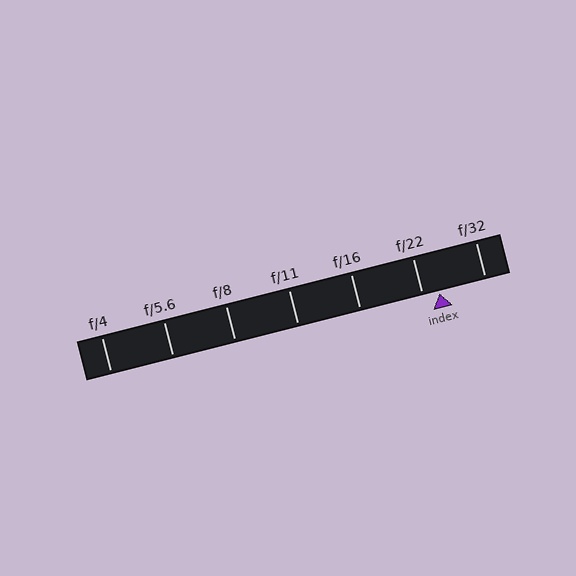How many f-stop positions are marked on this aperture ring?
There are 7 f-stop positions marked.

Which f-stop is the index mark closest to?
The index mark is closest to f/22.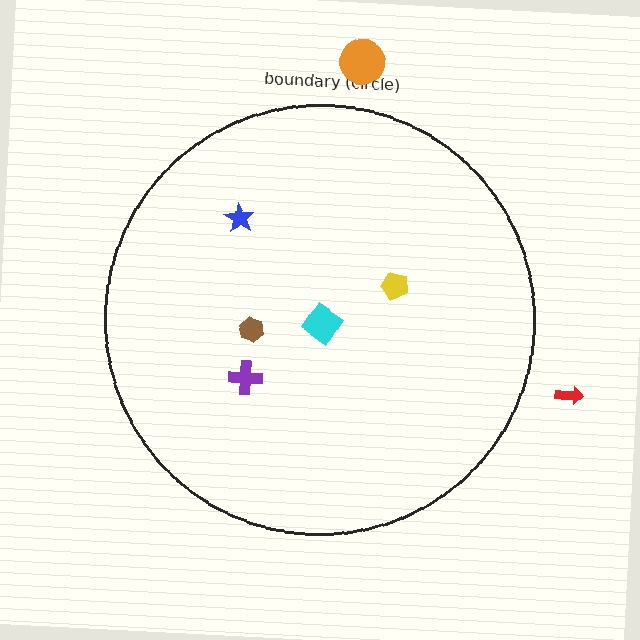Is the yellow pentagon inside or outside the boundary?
Inside.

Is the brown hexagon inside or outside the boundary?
Inside.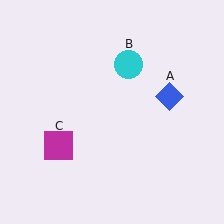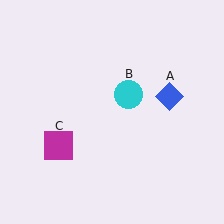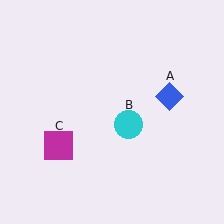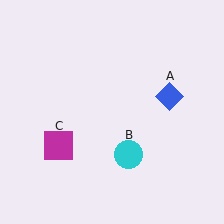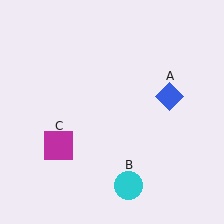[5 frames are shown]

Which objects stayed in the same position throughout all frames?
Blue diamond (object A) and magenta square (object C) remained stationary.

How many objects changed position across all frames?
1 object changed position: cyan circle (object B).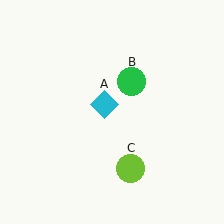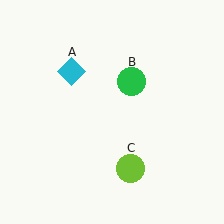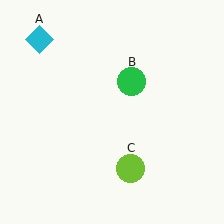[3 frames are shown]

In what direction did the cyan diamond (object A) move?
The cyan diamond (object A) moved up and to the left.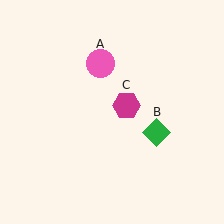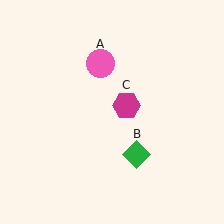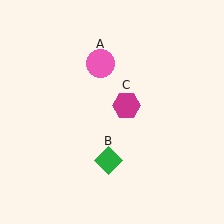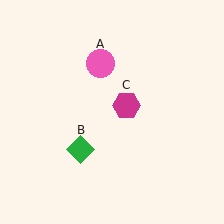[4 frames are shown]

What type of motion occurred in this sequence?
The green diamond (object B) rotated clockwise around the center of the scene.